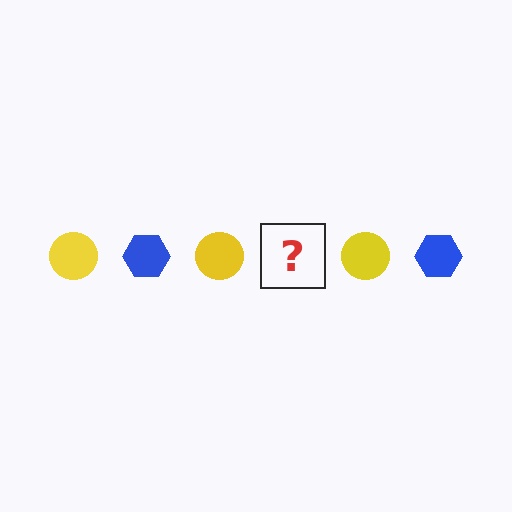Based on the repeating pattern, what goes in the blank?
The blank should be a blue hexagon.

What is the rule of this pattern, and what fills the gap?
The rule is that the pattern alternates between yellow circle and blue hexagon. The gap should be filled with a blue hexagon.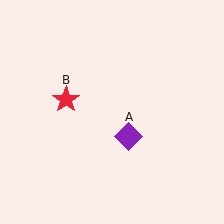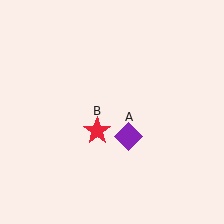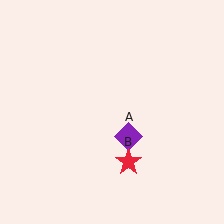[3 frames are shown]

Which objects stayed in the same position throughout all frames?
Purple diamond (object A) remained stationary.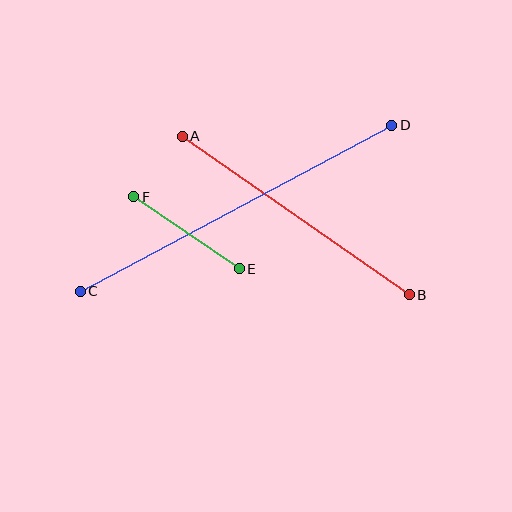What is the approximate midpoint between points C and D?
The midpoint is at approximately (236, 208) pixels.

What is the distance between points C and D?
The distance is approximately 353 pixels.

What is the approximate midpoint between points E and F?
The midpoint is at approximately (187, 233) pixels.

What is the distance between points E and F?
The distance is approximately 128 pixels.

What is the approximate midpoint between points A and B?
The midpoint is at approximately (296, 216) pixels.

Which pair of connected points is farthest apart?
Points C and D are farthest apart.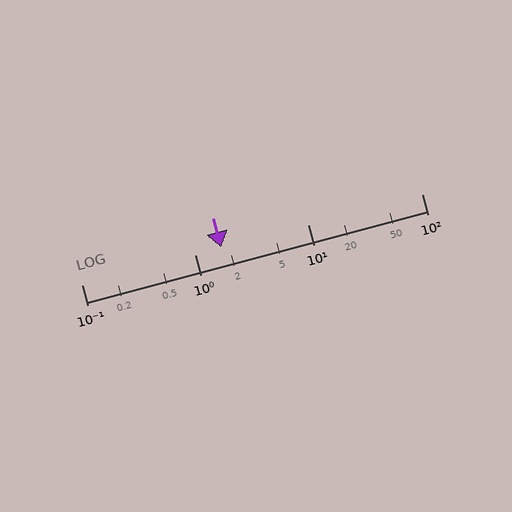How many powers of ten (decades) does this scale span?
The scale spans 3 decades, from 0.1 to 100.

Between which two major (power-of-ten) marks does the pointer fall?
The pointer is between 1 and 10.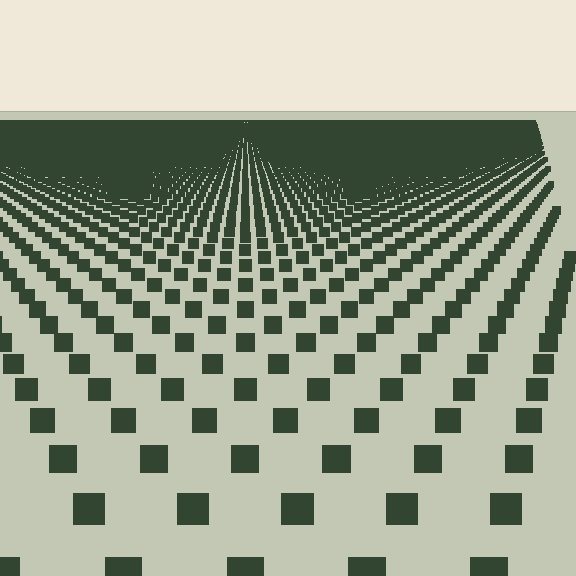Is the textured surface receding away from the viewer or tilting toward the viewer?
The surface is receding away from the viewer. Texture elements get smaller and denser toward the top.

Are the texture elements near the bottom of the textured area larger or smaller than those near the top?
Larger. Near the bottom, elements are closer to the viewer and appear at a bigger on-screen size.